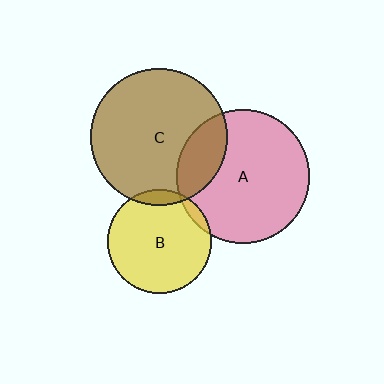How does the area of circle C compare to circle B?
Approximately 1.7 times.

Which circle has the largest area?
Circle C (brown).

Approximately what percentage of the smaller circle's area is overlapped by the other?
Approximately 5%.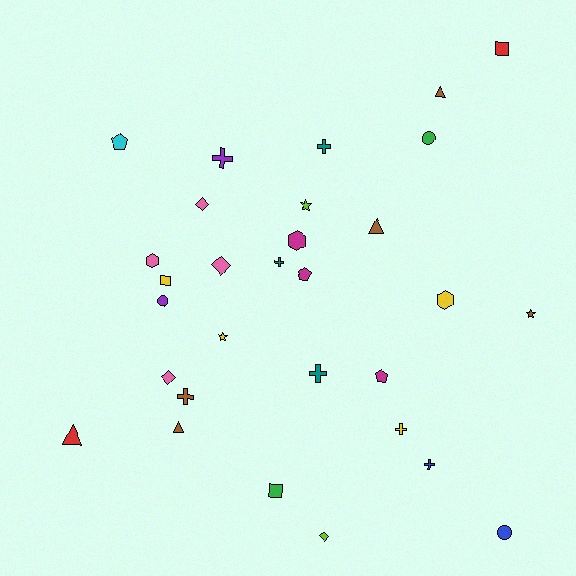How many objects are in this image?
There are 30 objects.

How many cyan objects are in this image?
There is 1 cyan object.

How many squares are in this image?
There are 3 squares.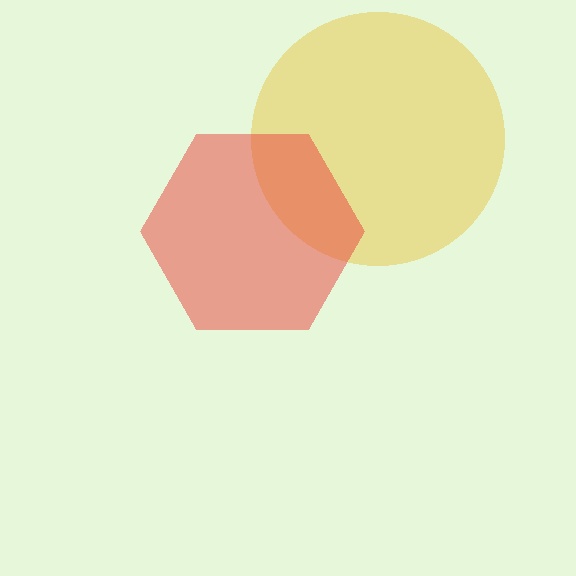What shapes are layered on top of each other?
The layered shapes are: a yellow circle, a red hexagon.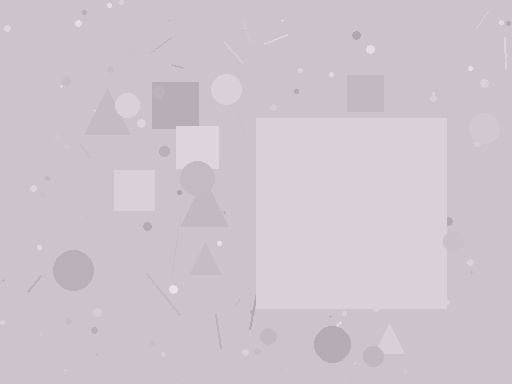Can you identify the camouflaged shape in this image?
The camouflaged shape is a square.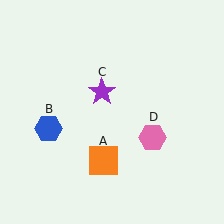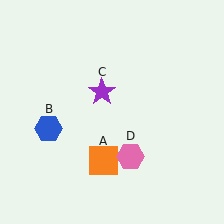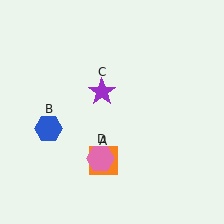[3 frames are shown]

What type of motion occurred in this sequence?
The pink hexagon (object D) rotated clockwise around the center of the scene.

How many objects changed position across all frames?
1 object changed position: pink hexagon (object D).